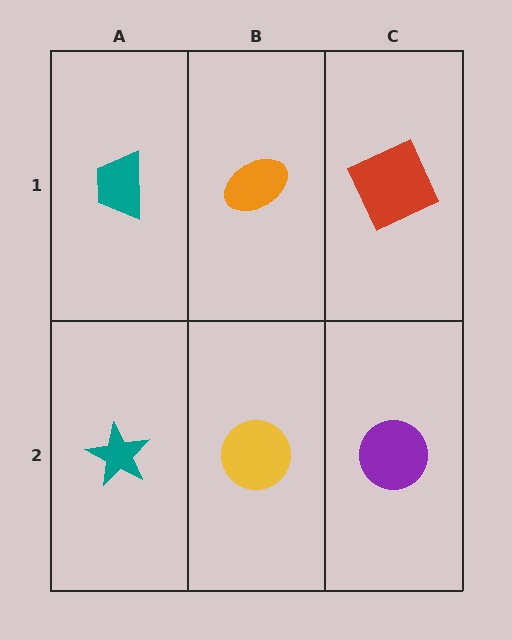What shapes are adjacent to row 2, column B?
An orange ellipse (row 1, column B), a teal star (row 2, column A), a purple circle (row 2, column C).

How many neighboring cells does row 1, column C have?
2.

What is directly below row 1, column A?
A teal star.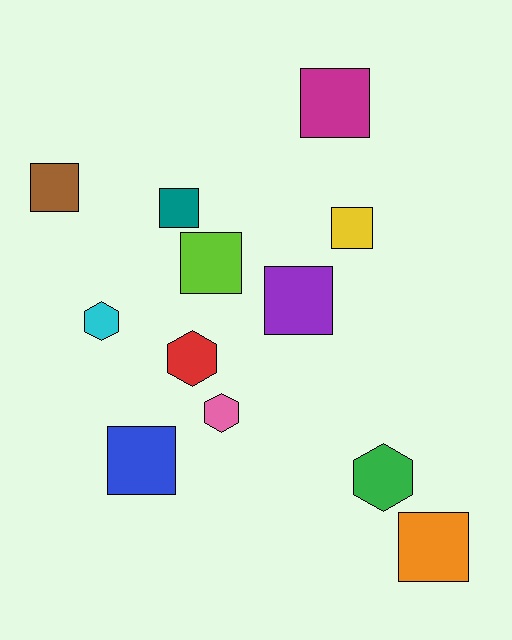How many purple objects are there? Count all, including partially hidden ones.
There is 1 purple object.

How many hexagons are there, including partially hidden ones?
There are 4 hexagons.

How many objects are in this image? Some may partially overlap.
There are 12 objects.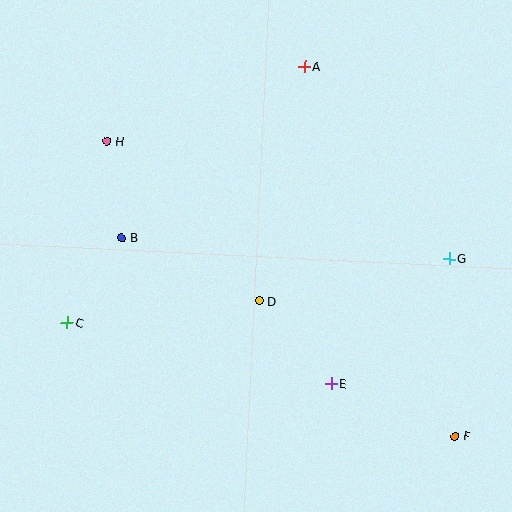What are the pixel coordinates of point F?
Point F is at (455, 436).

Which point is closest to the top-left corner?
Point H is closest to the top-left corner.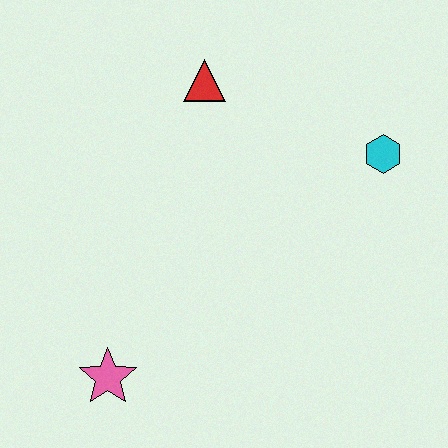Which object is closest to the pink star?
The red triangle is closest to the pink star.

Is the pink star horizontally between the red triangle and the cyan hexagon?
No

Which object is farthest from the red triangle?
The pink star is farthest from the red triangle.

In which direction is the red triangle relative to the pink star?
The red triangle is above the pink star.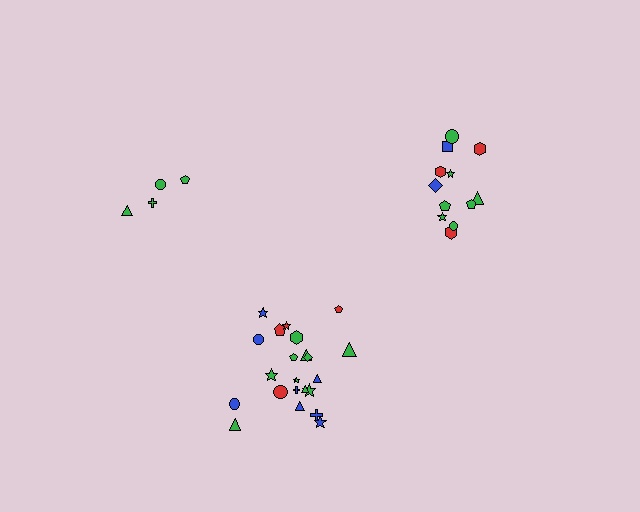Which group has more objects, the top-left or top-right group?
The top-right group.